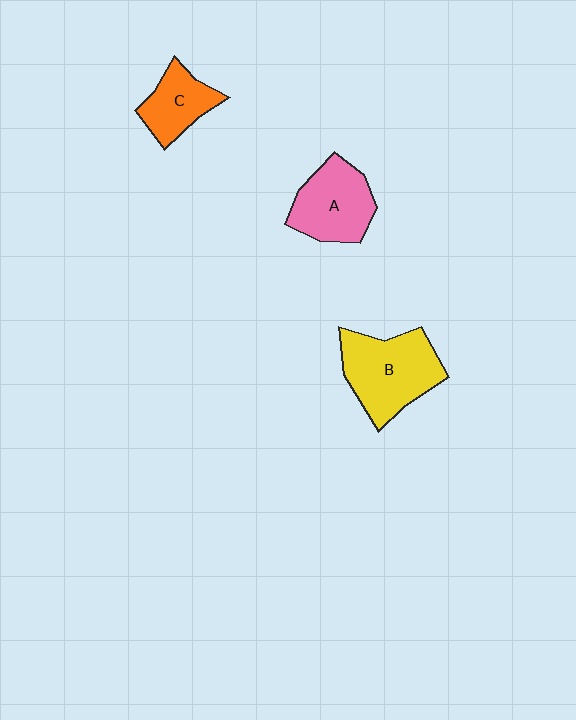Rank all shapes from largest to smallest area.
From largest to smallest: B (yellow), A (pink), C (orange).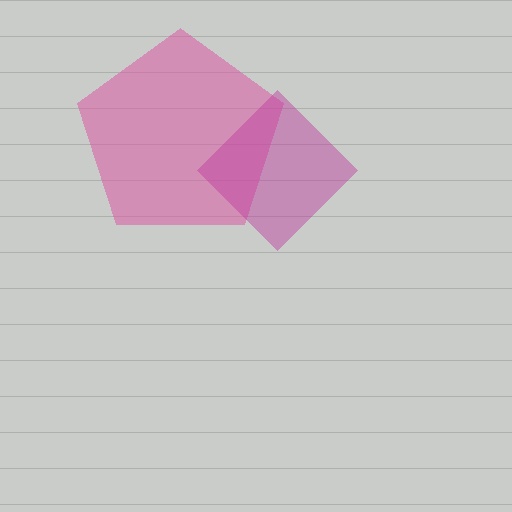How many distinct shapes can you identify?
There are 2 distinct shapes: a pink pentagon, a magenta diamond.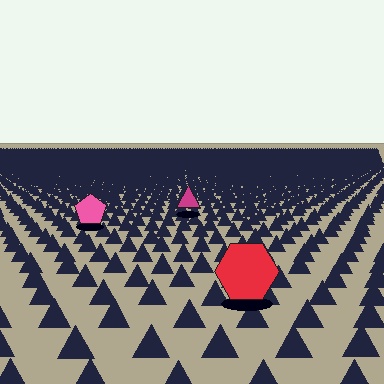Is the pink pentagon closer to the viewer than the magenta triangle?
Yes. The pink pentagon is closer — you can tell from the texture gradient: the ground texture is coarser near it.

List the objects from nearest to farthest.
From nearest to farthest: the red hexagon, the pink pentagon, the magenta triangle.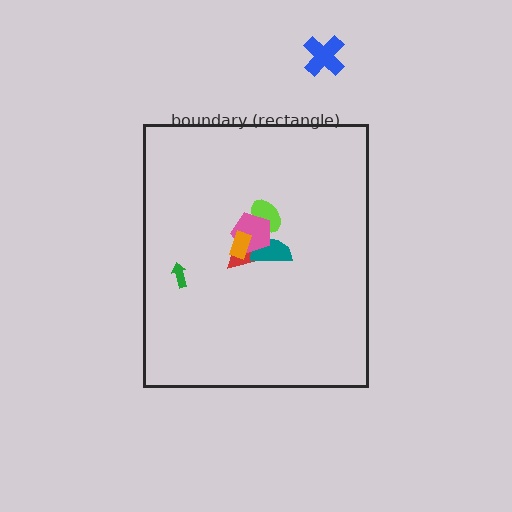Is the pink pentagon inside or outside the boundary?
Inside.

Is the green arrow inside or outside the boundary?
Inside.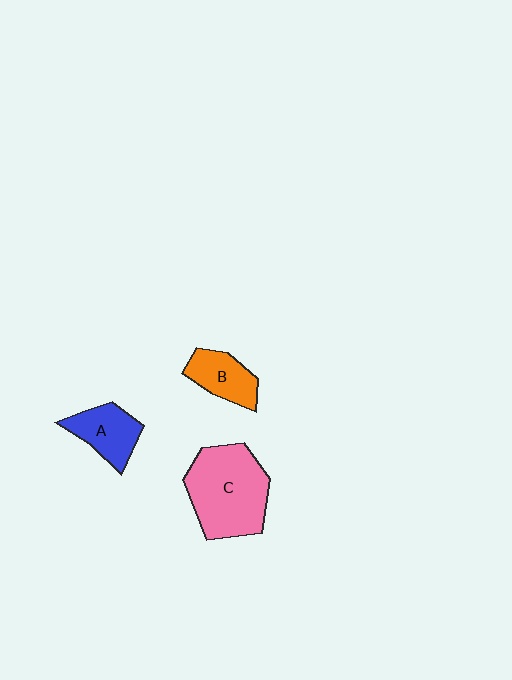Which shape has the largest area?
Shape C (pink).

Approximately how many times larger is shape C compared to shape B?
Approximately 2.2 times.